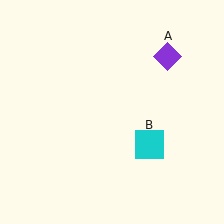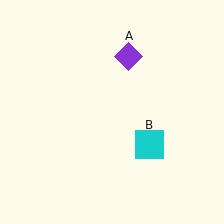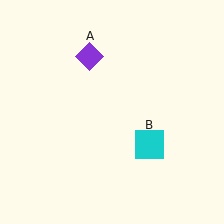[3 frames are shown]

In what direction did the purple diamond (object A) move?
The purple diamond (object A) moved left.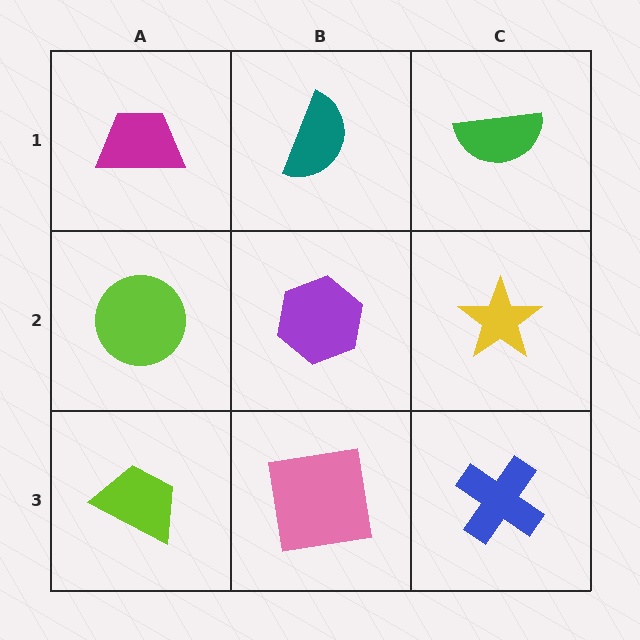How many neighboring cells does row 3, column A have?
2.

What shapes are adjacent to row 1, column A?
A lime circle (row 2, column A), a teal semicircle (row 1, column B).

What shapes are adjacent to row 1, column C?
A yellow star (row 2, column C), a teal semicircle (row 1, column B).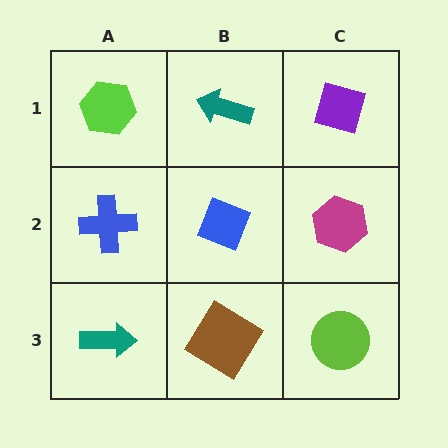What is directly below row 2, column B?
A brown diamond.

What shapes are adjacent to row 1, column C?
A magenta hexagon (row 2, column C), a teal arrow (row 1, column B).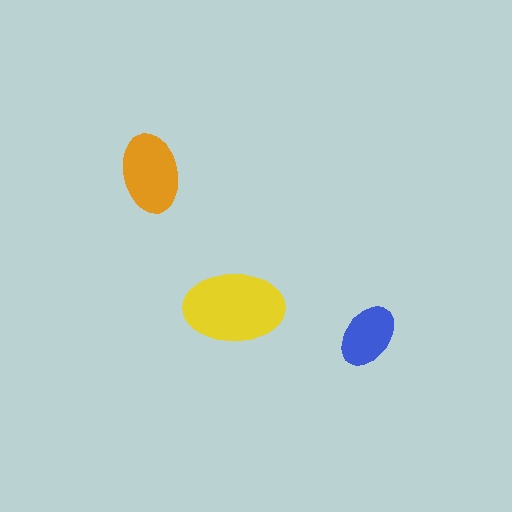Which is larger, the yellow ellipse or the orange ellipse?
The yellow one.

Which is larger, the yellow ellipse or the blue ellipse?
The yellow one.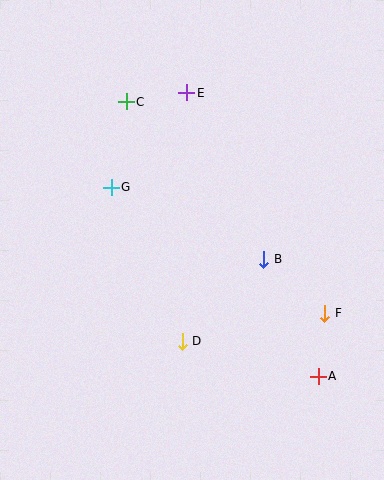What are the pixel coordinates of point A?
Point A is at (318, 376).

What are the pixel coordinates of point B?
Point B is at (264, 259).